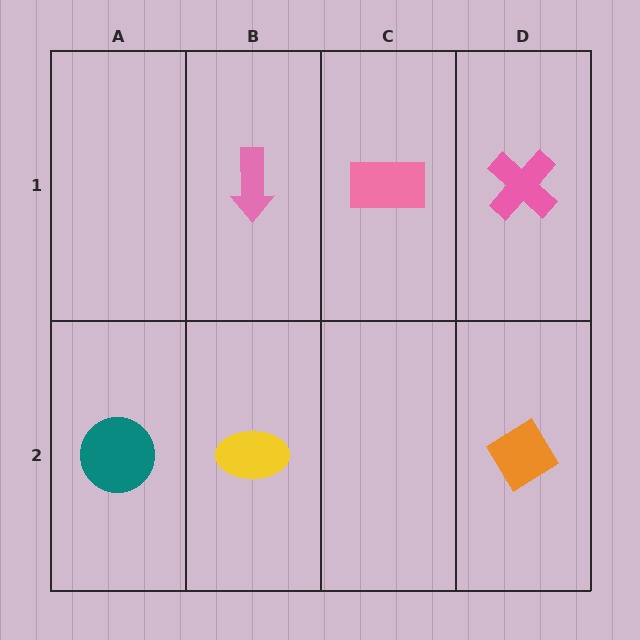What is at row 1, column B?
A pink arrow.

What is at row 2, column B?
A yellow ellipse.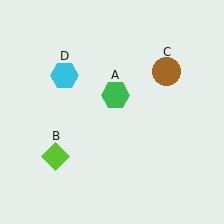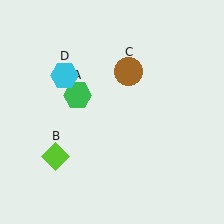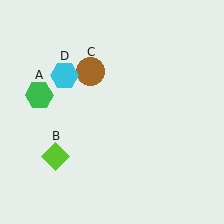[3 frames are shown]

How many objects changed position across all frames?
2 objects changed position: green hexagon (object A), brown circle (object C).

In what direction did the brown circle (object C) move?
The brown circle (object C) moved left.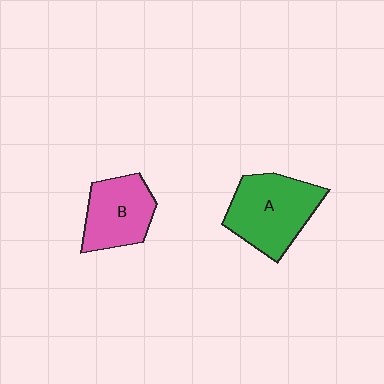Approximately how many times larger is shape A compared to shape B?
Approximately 1.3 times.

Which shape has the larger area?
Shape A (green).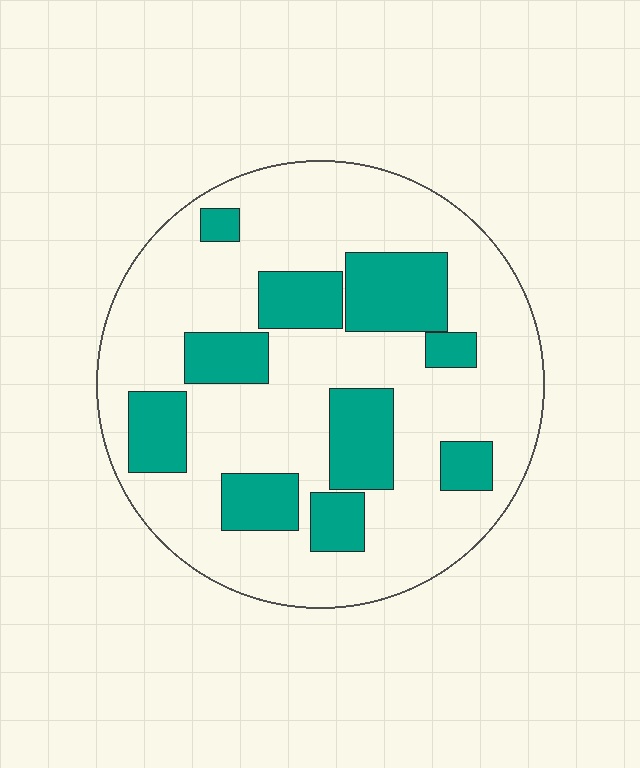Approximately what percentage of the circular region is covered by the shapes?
Approximately 25%.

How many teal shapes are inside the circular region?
10.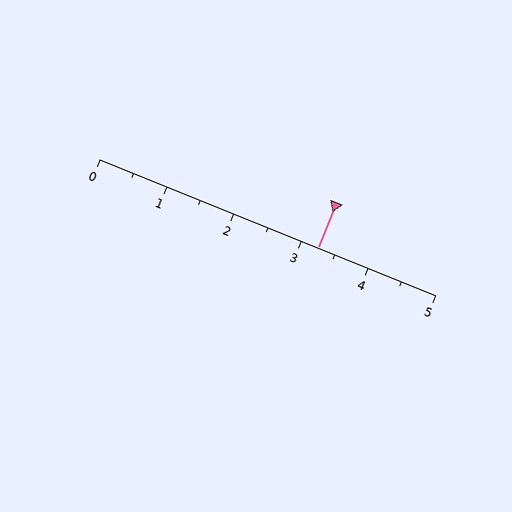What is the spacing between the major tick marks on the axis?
The major ticks are spaced 1 apart.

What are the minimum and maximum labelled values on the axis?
The axis runs from 0 to 5.